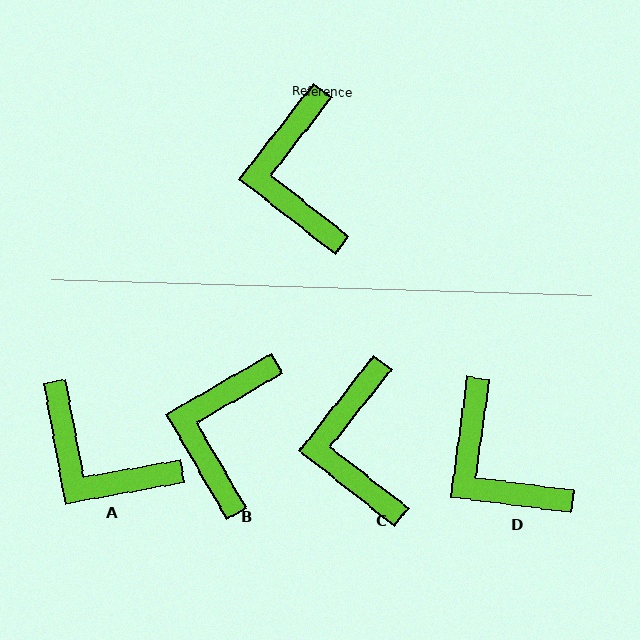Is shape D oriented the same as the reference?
No, it is off by about 30 degrees.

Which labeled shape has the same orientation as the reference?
C.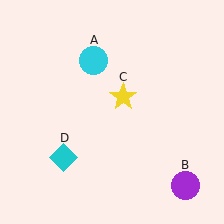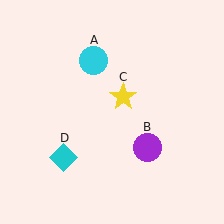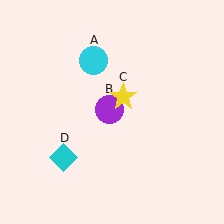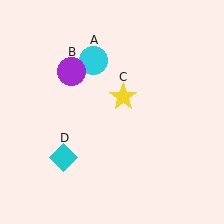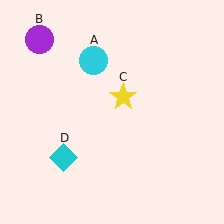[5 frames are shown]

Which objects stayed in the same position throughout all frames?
Cyan circle (object A) and yellow star (object C) and cyan diamond (object D) remained stationary.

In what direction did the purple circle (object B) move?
The purple circle (object B) moved up and to the left.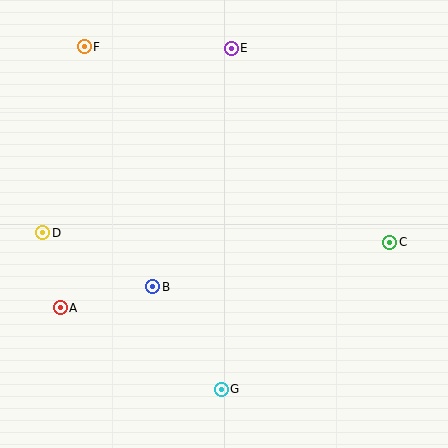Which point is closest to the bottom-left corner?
Point A is closest to the bottom-left corner.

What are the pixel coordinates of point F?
Point F is at (84, 47).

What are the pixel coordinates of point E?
Point E is at (231, 48).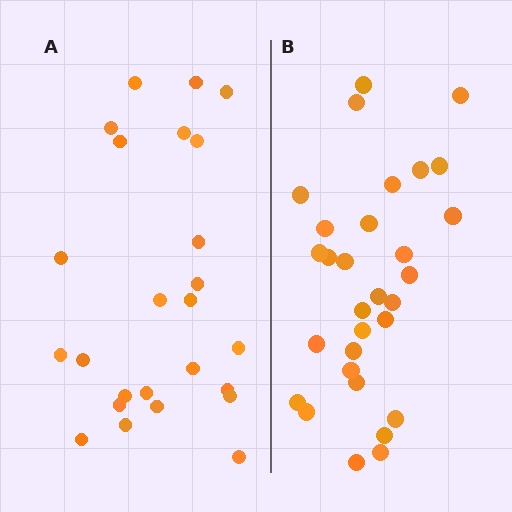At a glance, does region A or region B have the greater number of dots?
Region B (the right region) has more dots.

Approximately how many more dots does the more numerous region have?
Region B has about 5 more dots than region A.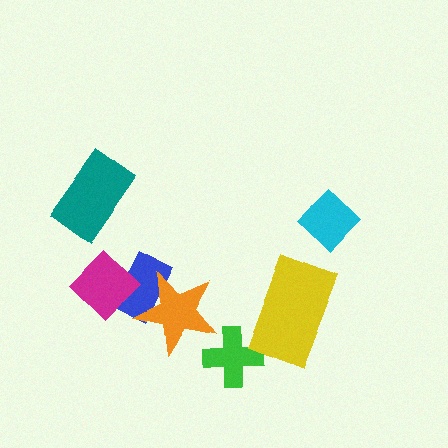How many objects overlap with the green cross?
0 objects overlap with the green cross.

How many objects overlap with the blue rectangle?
2 objects overlap with the blue rectangle.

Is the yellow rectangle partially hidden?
No, no other shape covers it.